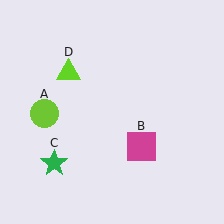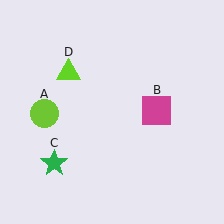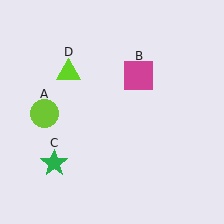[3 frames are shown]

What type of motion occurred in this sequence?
The magenta square (object B) rotated counterclockwise around the center of the scene.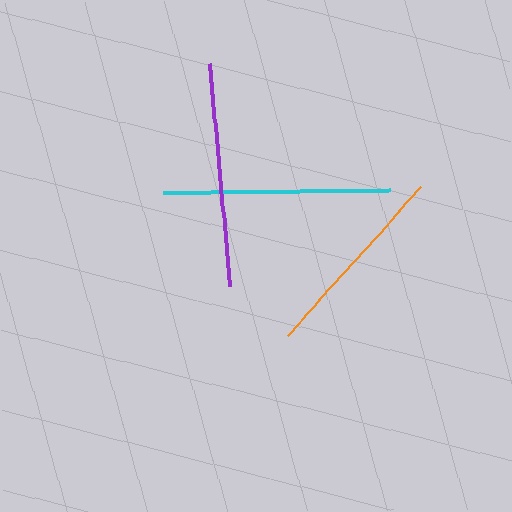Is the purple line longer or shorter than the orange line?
The purple line is longer than the orange line.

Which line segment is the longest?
The cyan line is the longest at approximately 227 pixels.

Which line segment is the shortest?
The orange line is the shortest at approximately 199 pixels.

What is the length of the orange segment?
The orange segment is approximately 199 pixels long.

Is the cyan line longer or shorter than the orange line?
The cyan line is longer than the orange line.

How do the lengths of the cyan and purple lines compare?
The cyan and purple lines are approximately the same length.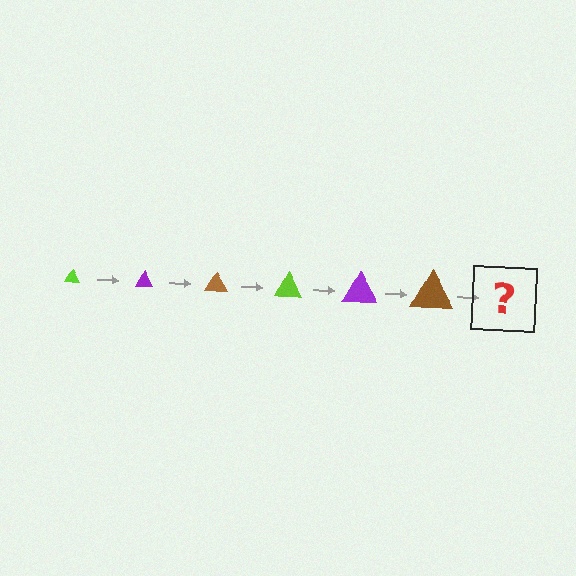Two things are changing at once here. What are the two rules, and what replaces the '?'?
The two rules are that the triangle grows larger each step and the color cycles through lime, purple, and brown. The '?' should be a lime triangle, larger than the previous one.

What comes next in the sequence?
The next element should be a lime triangle, larger than the previous one.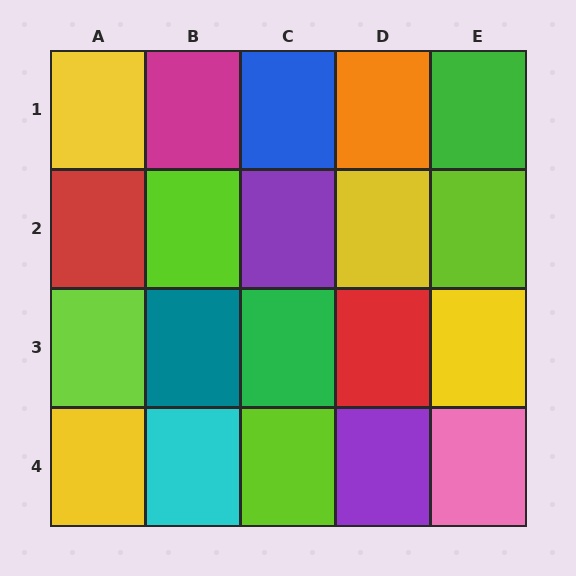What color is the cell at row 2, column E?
Lime.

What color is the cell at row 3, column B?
Teal.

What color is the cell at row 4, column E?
Pink.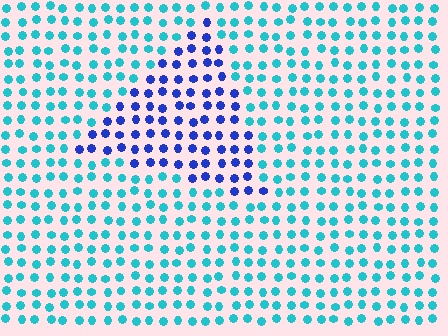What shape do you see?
I see a triangle.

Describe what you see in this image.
The image is filled with small cyan elements in a uniform arrangement. A triangle-shaped region is visible where the elements are tinted to a slightly different hue, forming a subtle color boundary.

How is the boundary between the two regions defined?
The boundary is defined purely by a slight shift in hue (about 49 degrees). Spacing, size, and orientation are identical on both sides.